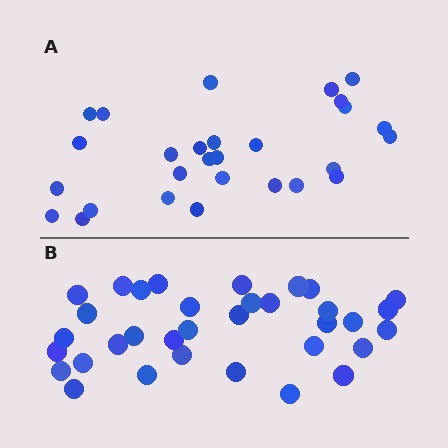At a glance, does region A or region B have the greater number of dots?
Region B (the bottom region) has more dots.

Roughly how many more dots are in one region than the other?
Region B has about 6 more dots than region A.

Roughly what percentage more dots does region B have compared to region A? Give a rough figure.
About 20% more.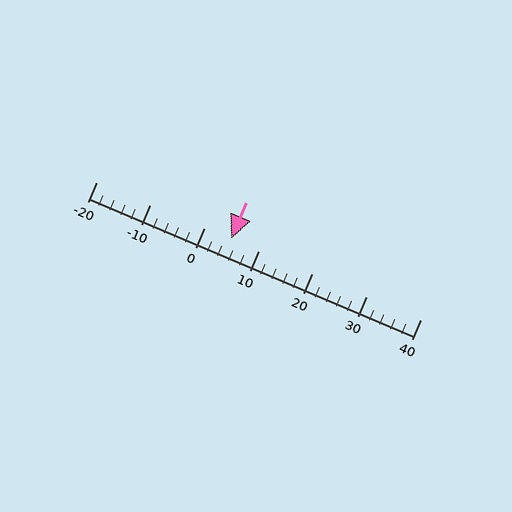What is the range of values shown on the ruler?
The ruler shows values from -20 to 40.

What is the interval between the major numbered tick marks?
The major tick marks are spaced 10 units apart.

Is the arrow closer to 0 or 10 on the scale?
The arrow is closer to 0.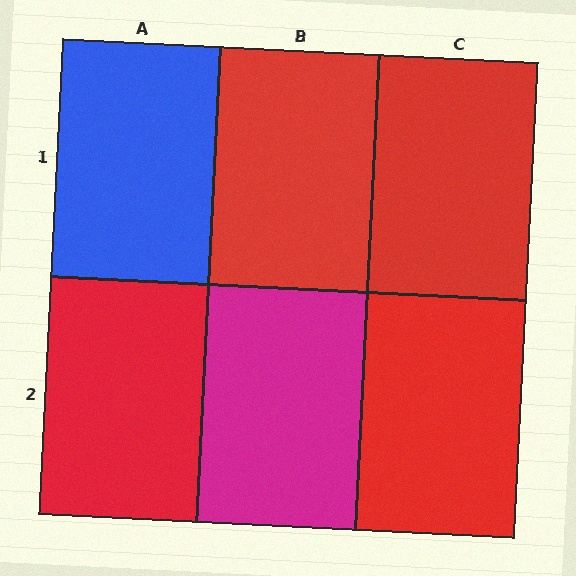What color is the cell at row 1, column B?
Red.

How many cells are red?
4 cells are red.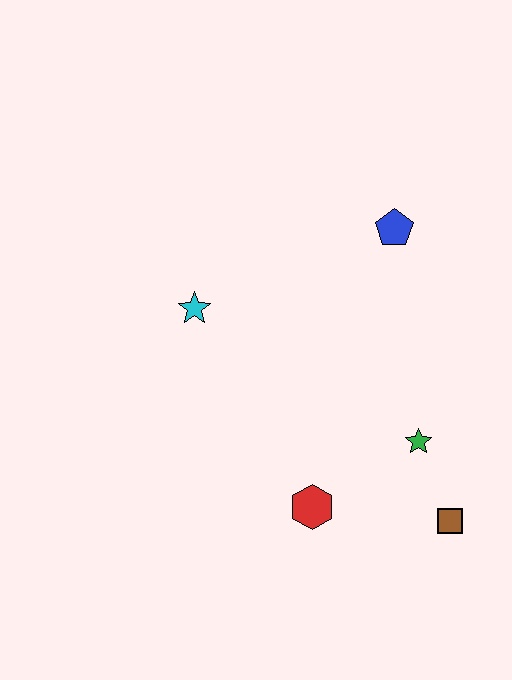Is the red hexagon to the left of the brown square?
Yes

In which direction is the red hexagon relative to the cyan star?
The red hexagon is below the cyan star.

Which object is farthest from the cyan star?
The brown square is farthest from the cyan star.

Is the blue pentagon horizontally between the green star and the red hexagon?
Yes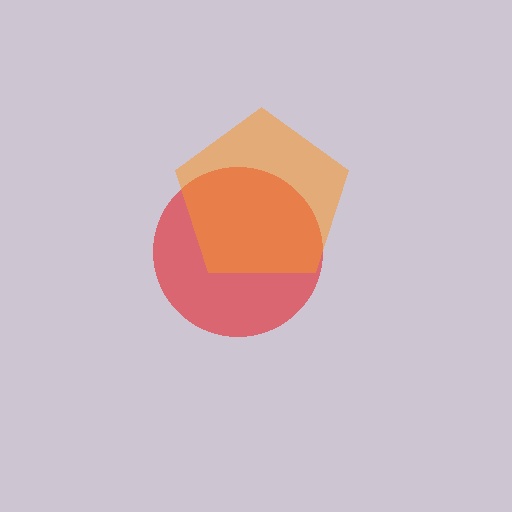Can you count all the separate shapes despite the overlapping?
Yes, there are 2 separate shapes.